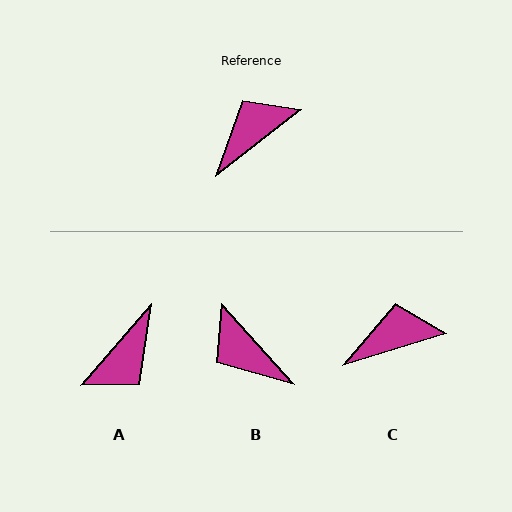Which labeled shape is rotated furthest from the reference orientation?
A, about 170 degrees away.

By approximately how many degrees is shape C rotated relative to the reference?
Approximately 21 degrees clockwise.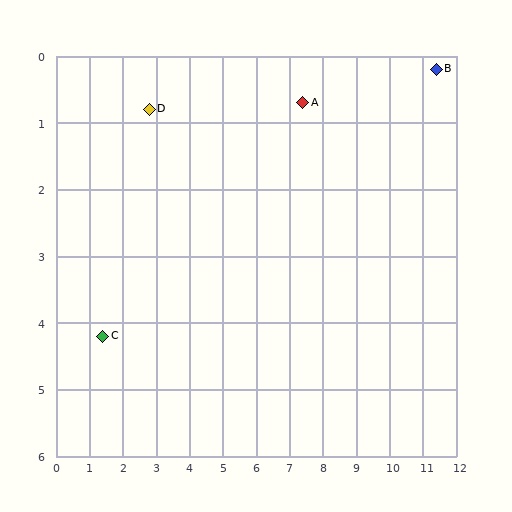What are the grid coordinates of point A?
Point A is at approximately (7.4, 0.7).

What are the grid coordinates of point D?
Point D is at approximately (2.8, 0.8).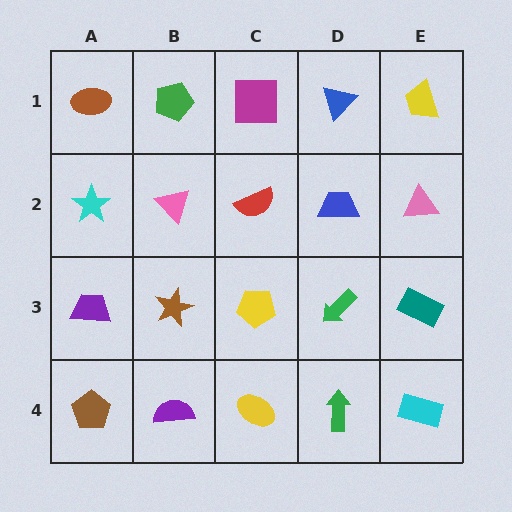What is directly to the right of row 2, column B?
A red semicircle.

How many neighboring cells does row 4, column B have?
3.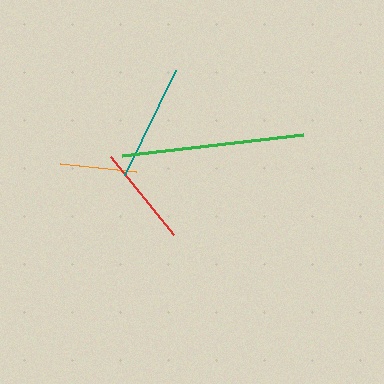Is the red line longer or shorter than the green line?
The green line is longer than the red line.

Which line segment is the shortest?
The orange line is the shortest at approximately 77 pixels.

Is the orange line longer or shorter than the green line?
The green line is longer than the orange line.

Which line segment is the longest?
The green line is the longest at approximately 182 pixels.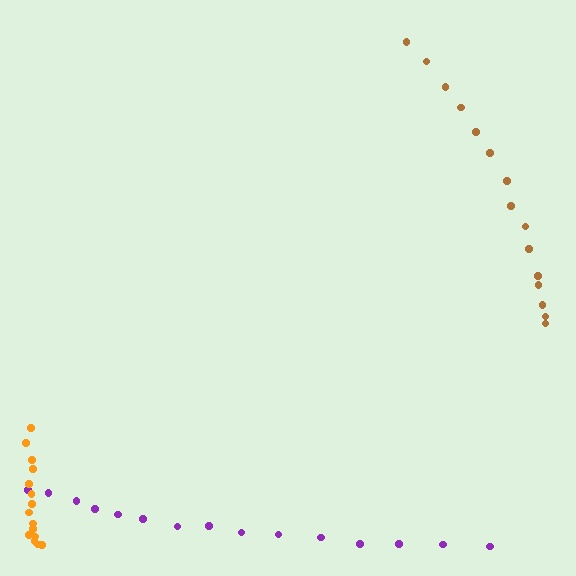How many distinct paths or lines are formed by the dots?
There are 3 distinct paths.